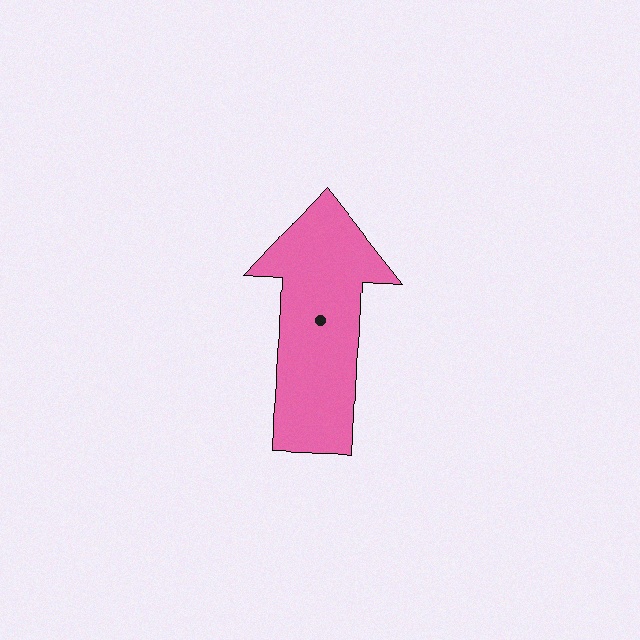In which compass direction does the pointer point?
North.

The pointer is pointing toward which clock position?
Roughly 12 o'clock.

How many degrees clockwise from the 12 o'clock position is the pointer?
Approximately 3 degrees.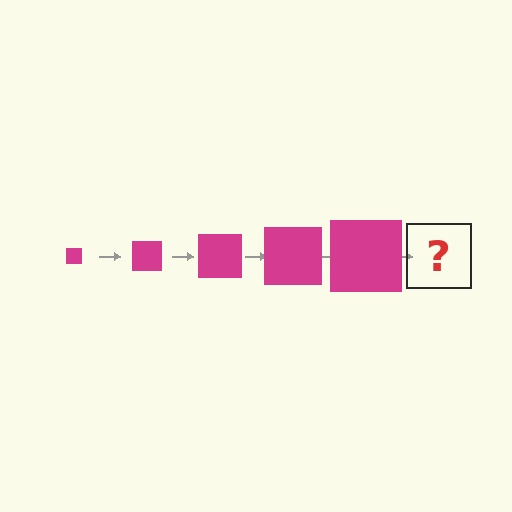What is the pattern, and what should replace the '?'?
The pattern is that the square gets progressively larger each step. The '?' should be a magenta square, larger than the previous one.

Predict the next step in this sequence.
The next step is a magenta square, larger than the previous one.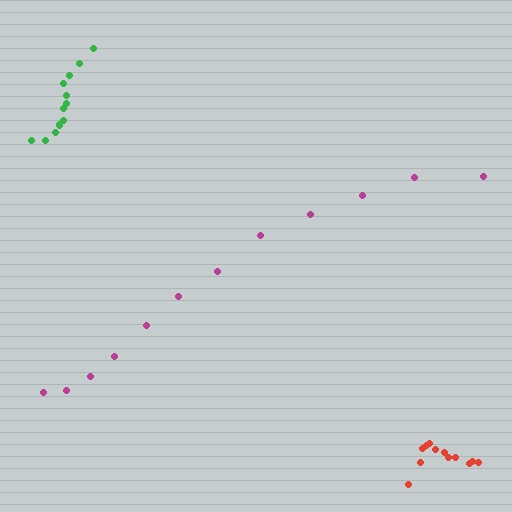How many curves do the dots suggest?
There are 3 distinct paths.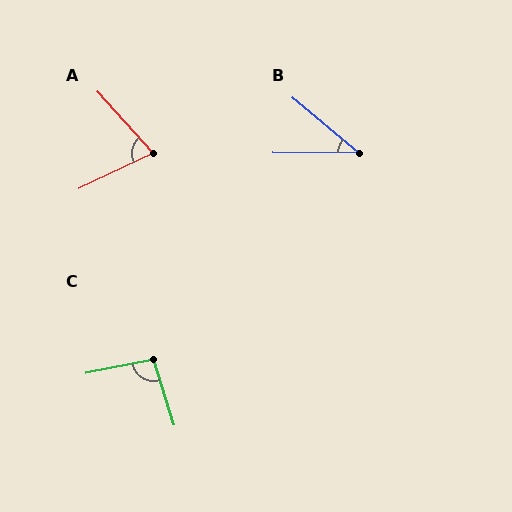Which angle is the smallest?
B, at approximately 40 degrees.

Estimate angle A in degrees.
Approximately 74 degrees.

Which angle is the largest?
C, at approximately 96 degrees.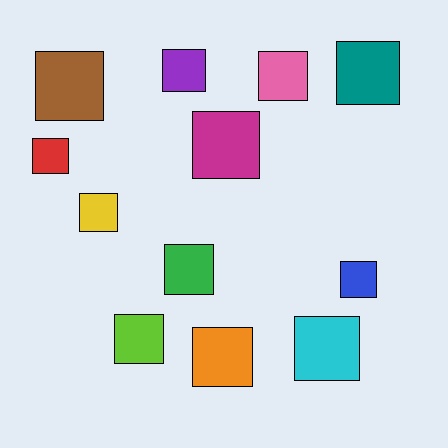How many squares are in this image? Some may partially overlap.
There are 12 squares.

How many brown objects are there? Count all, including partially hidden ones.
There is 1 brown object.